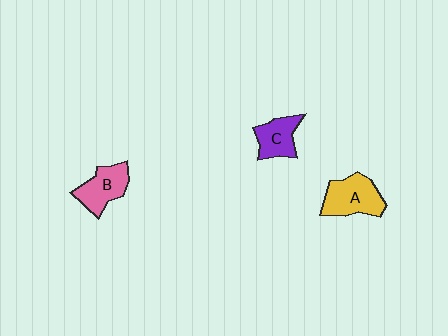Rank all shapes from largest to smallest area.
From largest to smallest: A (yellow), B (pink), C (purple).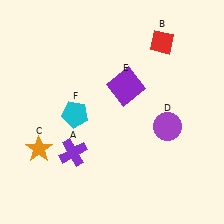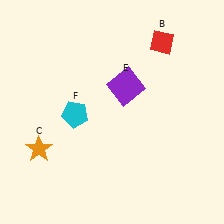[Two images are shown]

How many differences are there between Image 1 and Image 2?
There are 2 differences between the two images.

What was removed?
The purple cross (A), the purple circle (D) were removed in Image 2.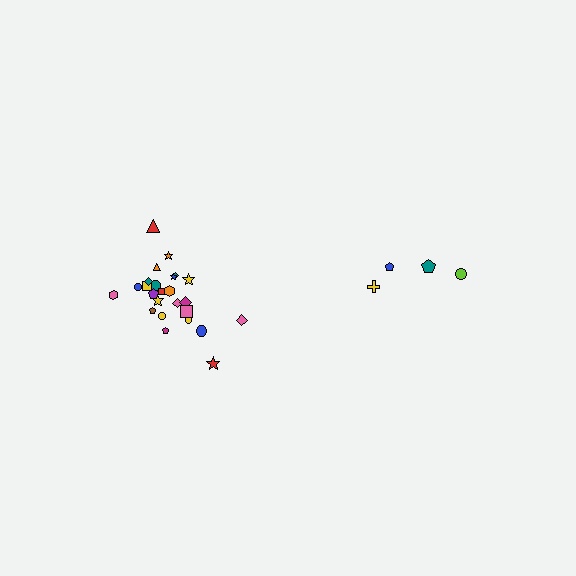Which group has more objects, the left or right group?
The left group.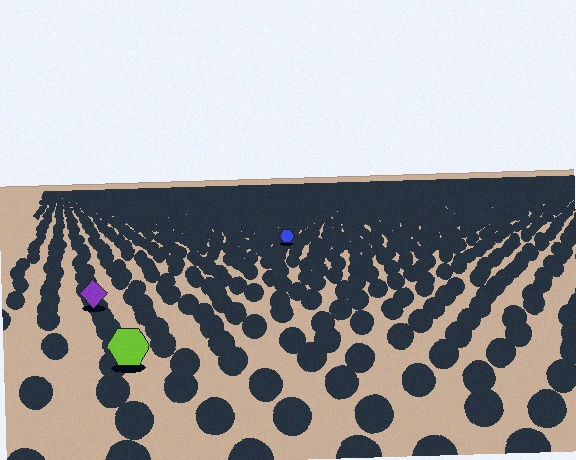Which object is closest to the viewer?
The lime hexagon is closest. The texture marks near it are larger and more spread out.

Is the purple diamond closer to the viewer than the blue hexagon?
Yes. The purple diamond is closer — you can tell from the texture gradient: the ground texture is coarser near it.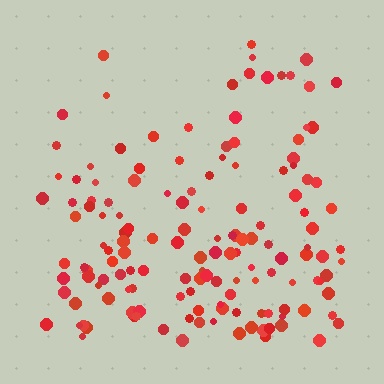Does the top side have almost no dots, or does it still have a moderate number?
Still a moderate number, just noticeably fewer than the bottom.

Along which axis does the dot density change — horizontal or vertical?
Vertical.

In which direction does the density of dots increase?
From top to bottom, with the bottom side densest.